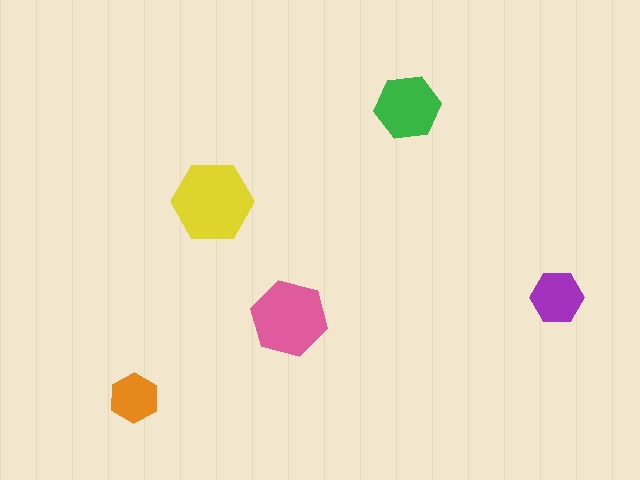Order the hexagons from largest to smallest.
the yellow one, the pink one, the green one, the purple one, the orange one.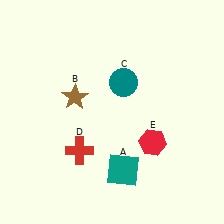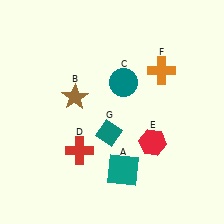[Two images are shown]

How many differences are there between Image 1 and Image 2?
There are 2 differences between the two images.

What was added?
An orange cross (F), a teal diamond (G) were added in Image 2.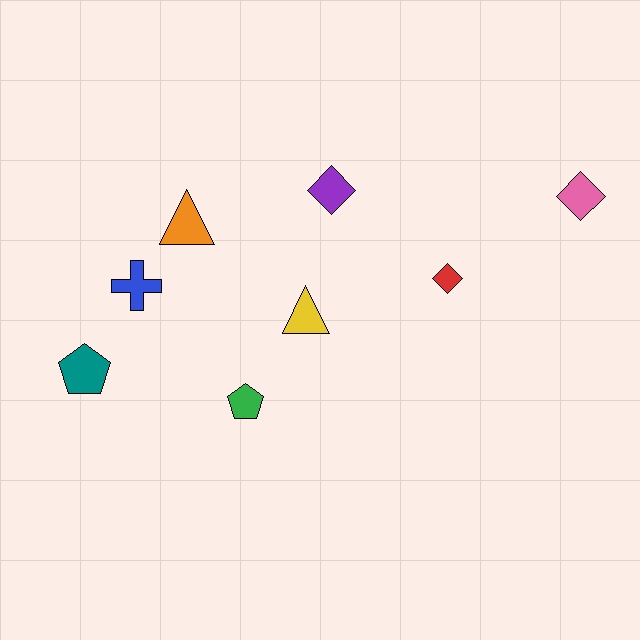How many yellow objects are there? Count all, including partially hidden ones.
There is 1 yellow object.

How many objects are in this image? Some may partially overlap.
There are 8 objects.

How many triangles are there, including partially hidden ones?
There are 2 triangles.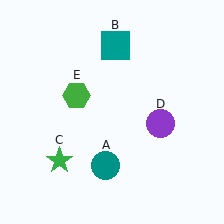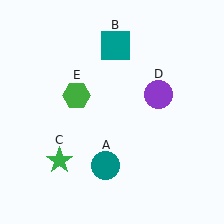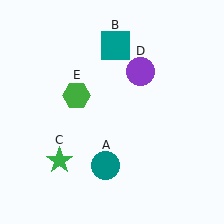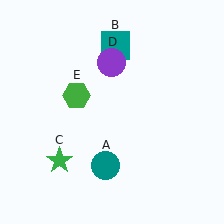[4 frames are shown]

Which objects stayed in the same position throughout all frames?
Teal circle (object A) and teal square (object B) and green star (object C) and green hexagon (object E) remained stationary.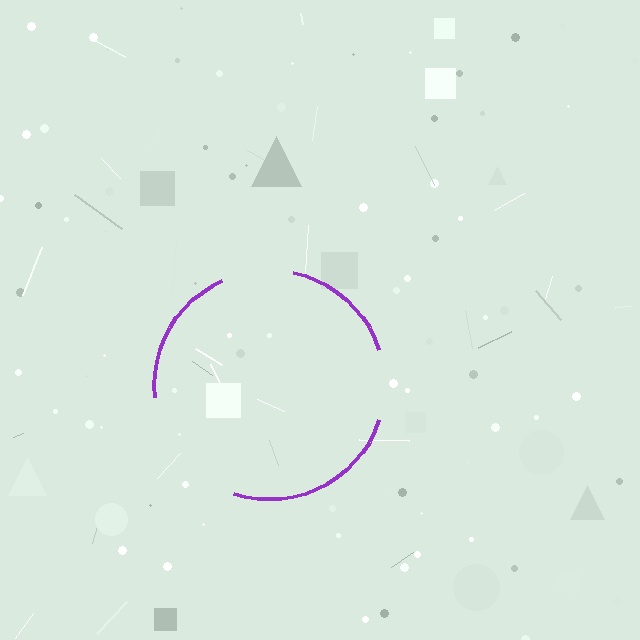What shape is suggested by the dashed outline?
The dashed outline suggests a circle.